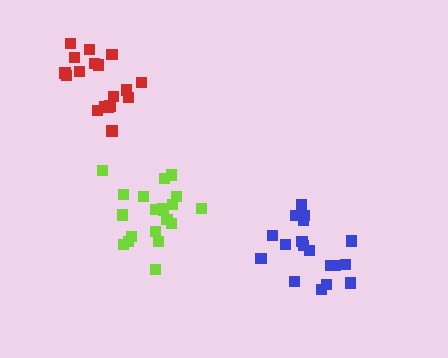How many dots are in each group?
Group 1: 18 dots, Group 2: 18 dots, Group 3: 20 dots (56 total).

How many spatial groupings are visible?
There are 3 spatial groupings.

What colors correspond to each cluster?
The clusters are colored: blue, red, lime.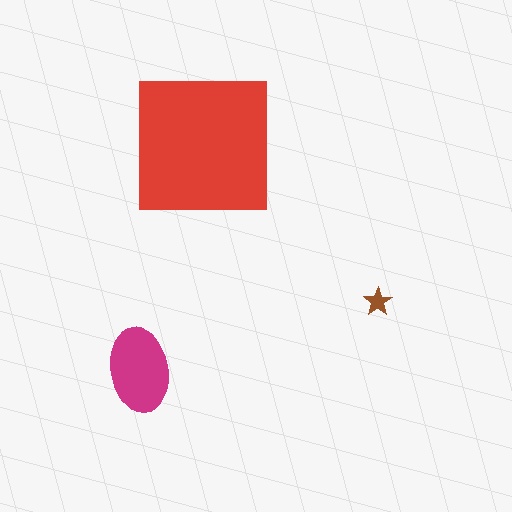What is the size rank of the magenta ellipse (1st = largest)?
2nd.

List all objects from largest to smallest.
The red square, the magenta ellipse, the brown star.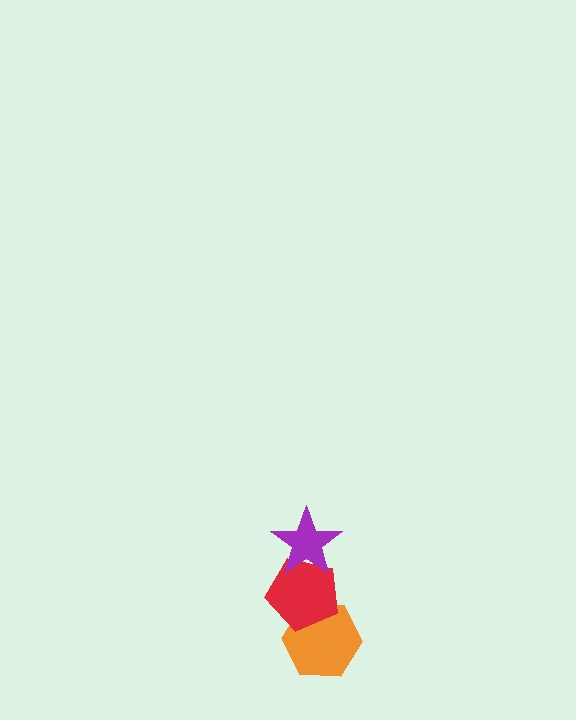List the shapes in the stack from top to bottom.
From top to bottom: the purple star, the red pentagon, the orange hexagon.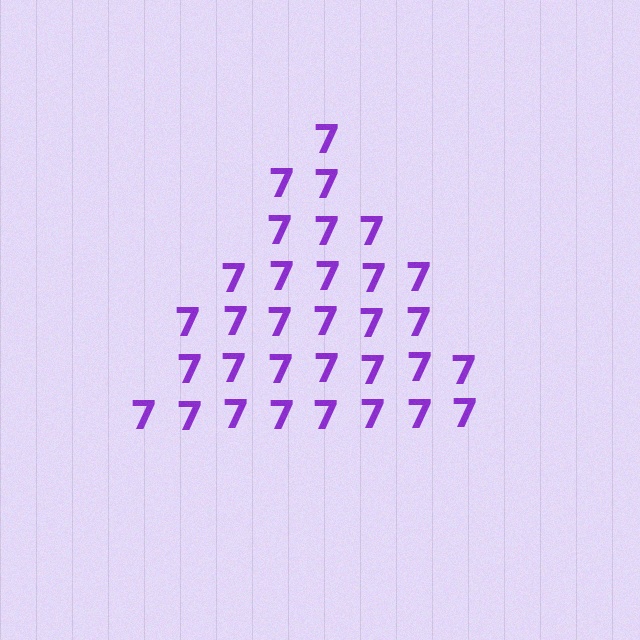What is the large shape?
The large shape is a triangle.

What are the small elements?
The small elements are digit 7's.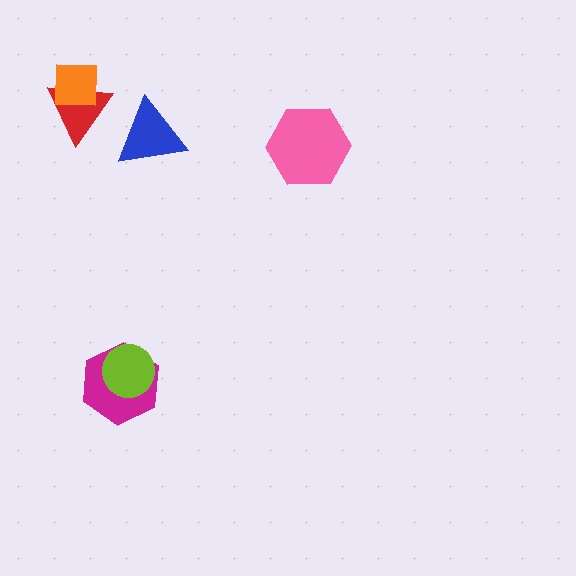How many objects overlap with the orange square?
1 object overlaps with the orange square.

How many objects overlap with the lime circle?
1 object overlaps with the lime circle.